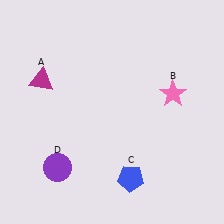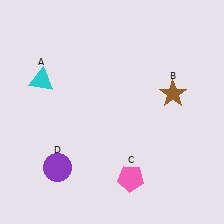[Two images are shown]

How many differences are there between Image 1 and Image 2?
There are 3 differences between the two images.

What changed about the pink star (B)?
In Image 1, B is pink. In Image 2, it changed to brown.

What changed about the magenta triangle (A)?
In Image 1, A is magenta. In Image 2, it changed to cyan.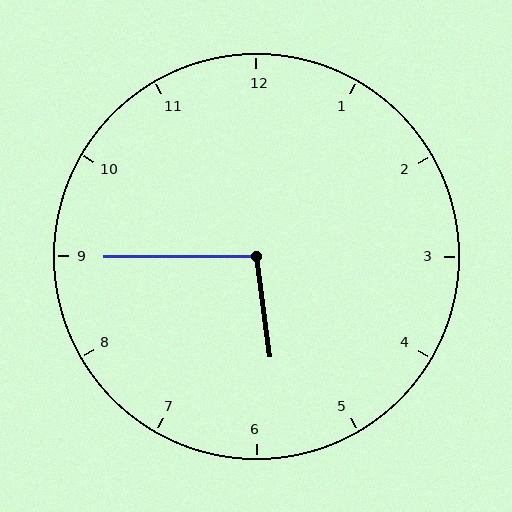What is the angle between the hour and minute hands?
Approximately 98 degrees.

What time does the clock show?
5:45.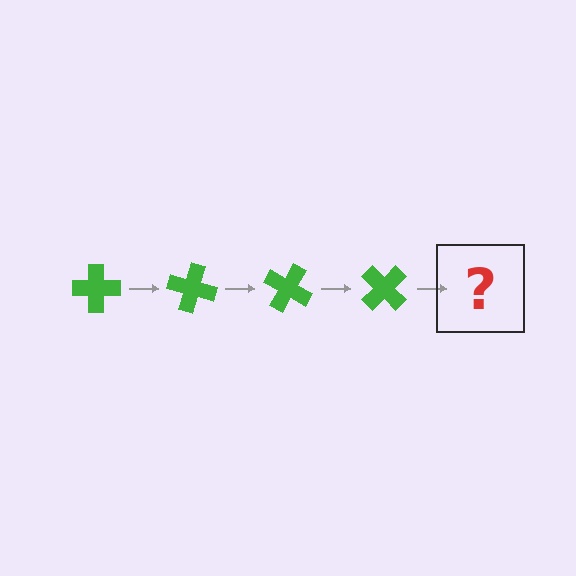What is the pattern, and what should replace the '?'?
The pattern is that the cross rotates 15 degrees each step. The '?' should be a green cross rotated 60 degrees.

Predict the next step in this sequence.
The next step is a green cross rotated 60 degrees.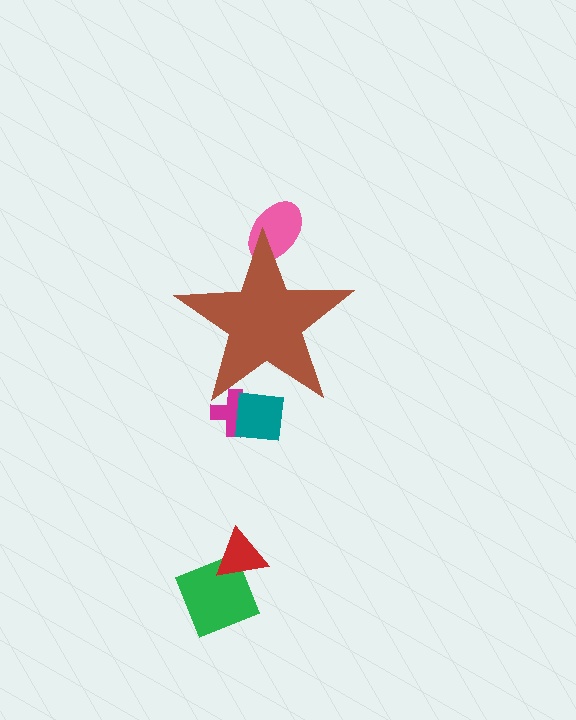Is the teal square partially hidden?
Yes, the teal square is partially hidden behind the brown star.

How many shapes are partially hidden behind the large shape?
3 shapes are partially hidden.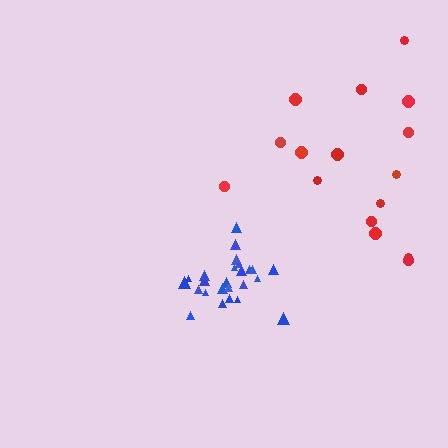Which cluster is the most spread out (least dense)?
Red.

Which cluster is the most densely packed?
Blue.